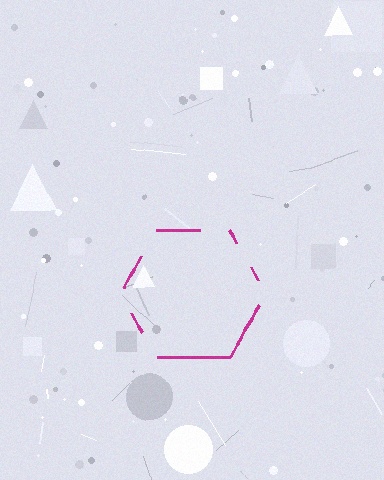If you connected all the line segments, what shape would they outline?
They would outline a hexagon.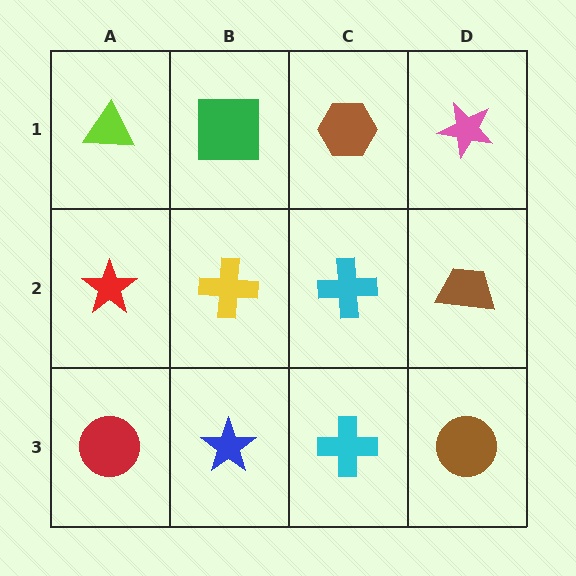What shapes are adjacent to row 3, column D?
A brown trapezoid (row 2, column D), a cyan cross (row 3, column C).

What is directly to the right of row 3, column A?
A blue star.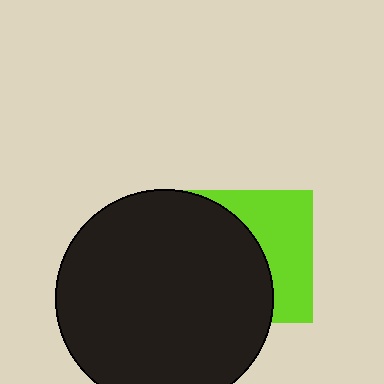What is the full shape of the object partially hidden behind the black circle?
The partially hidden object is a lime square.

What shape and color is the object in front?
The object in front is a black circle.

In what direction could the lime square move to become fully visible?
The lime square could move right. That would shift it out from behind the black circle entirely.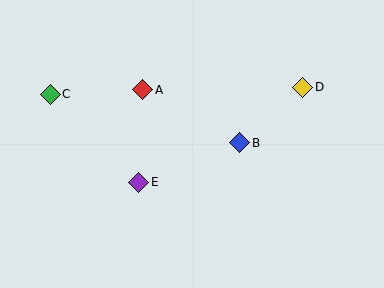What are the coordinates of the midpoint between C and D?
The midpoint between C and D is at (176, 91).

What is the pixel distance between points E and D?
The distance between E and D is 189 pixels.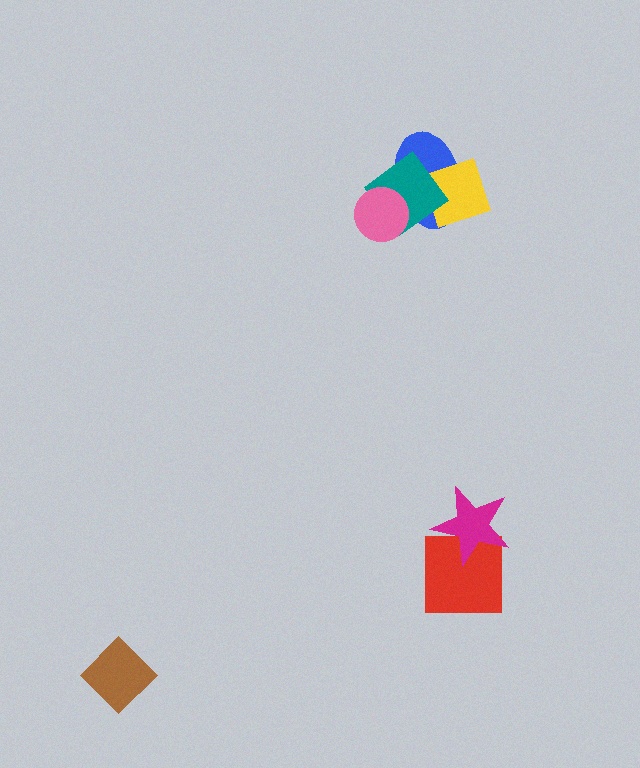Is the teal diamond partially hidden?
Yes, it is partially covered by another shape.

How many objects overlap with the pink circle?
2 objects overlap with the pink circle.